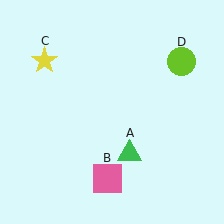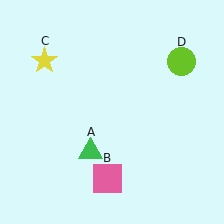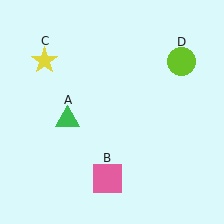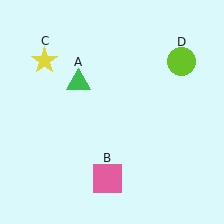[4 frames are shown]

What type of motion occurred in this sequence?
The green triangle (object A) rotated clockwise around the center of the scene.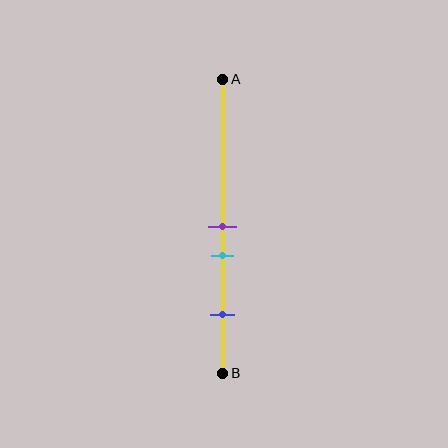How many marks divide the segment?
There are 3 marks dividing the segment.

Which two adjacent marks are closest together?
The purple and cyan marks are the closest adjacent pair.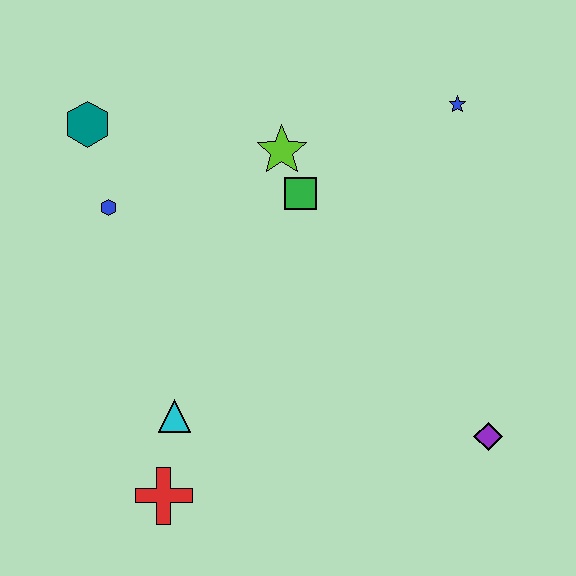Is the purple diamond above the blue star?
No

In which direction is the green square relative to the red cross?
The green square is above the red cross.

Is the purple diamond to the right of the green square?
Yes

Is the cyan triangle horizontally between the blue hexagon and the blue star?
Yes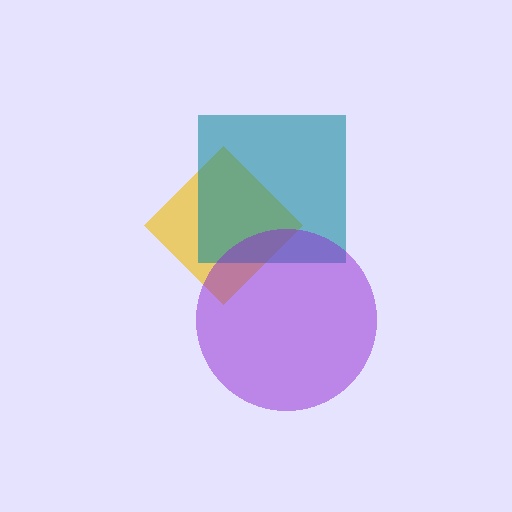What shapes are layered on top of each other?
The layered shapes are: a yellow diamond, a teal square, a purple circle.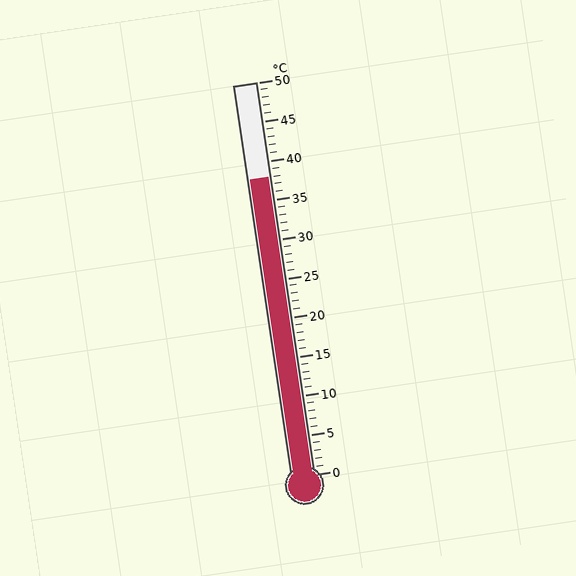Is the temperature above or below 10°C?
The temperature is above 10°C.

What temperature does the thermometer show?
The thermometer shows approximately 38°C.